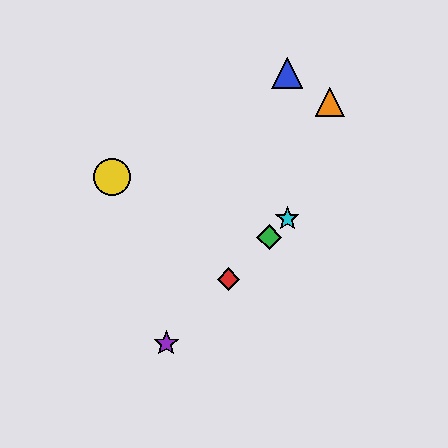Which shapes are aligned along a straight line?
The red diamond, the green diamond, the purple star, the cyan star are aligned along a straight line.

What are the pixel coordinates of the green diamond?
The green diamond is at (269, 237).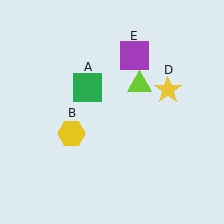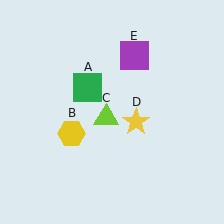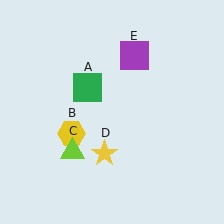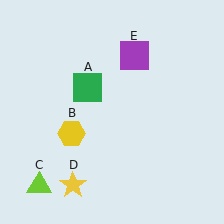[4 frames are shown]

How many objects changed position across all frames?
2 objects changed position: lime triangle (object C), yellow star (object D).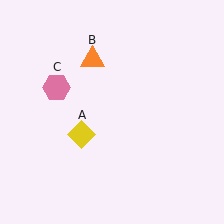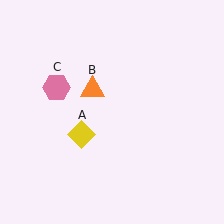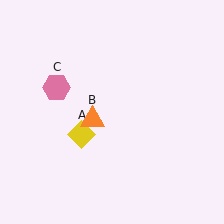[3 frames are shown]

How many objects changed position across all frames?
1 object changed position: orange triangle (object B).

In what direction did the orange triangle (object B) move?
The orange triangle (object B) moved down.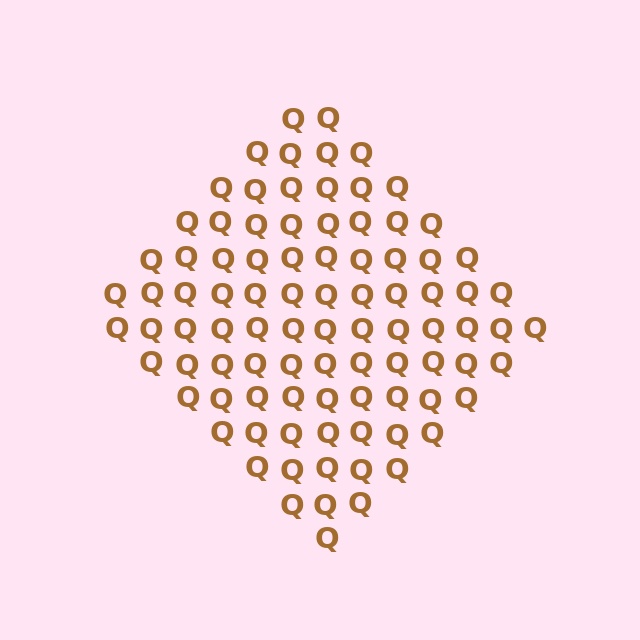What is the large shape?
The large shape is a diamond.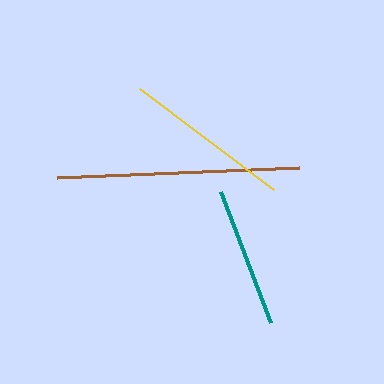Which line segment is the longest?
The brown line is the longest at approximately 242 pixels.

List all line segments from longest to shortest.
From longest to shortest: brown, yellow, teal.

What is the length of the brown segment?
The brown segment is approximately 242 pixels long.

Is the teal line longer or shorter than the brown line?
The brown line is longer than the teal line.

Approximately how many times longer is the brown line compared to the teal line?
The brown line is approximately 1.7 times the length of the teal line.